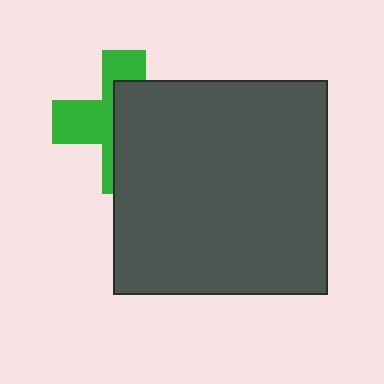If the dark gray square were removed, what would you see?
You would see the complete green cross.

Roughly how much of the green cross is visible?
About half of it is visible (roughly 46%).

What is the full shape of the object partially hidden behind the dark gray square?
The partially hidden object is a green cross.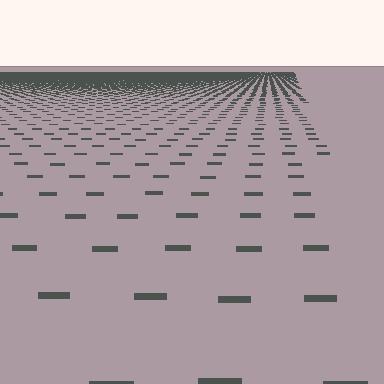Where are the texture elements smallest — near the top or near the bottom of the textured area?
Near the top.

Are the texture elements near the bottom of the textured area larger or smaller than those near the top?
Larger. Near the bottom, elements are closer to the viewer and appear at a bigger on-screen size.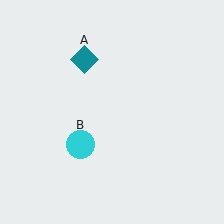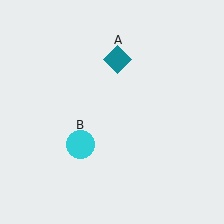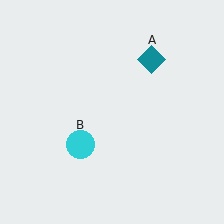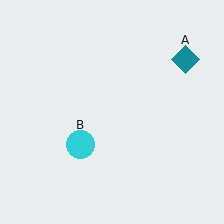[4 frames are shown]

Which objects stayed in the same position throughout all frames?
Cyan circle (object B) remained stationary.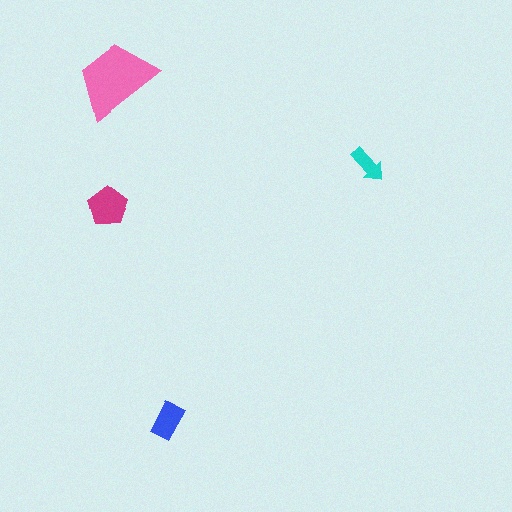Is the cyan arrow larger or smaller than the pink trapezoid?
Smaller.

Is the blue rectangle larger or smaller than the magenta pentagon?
Smaller.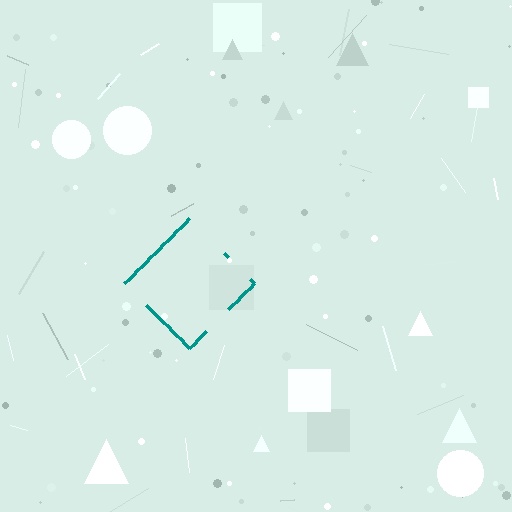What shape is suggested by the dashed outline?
The dashed outline suggests a diamond.